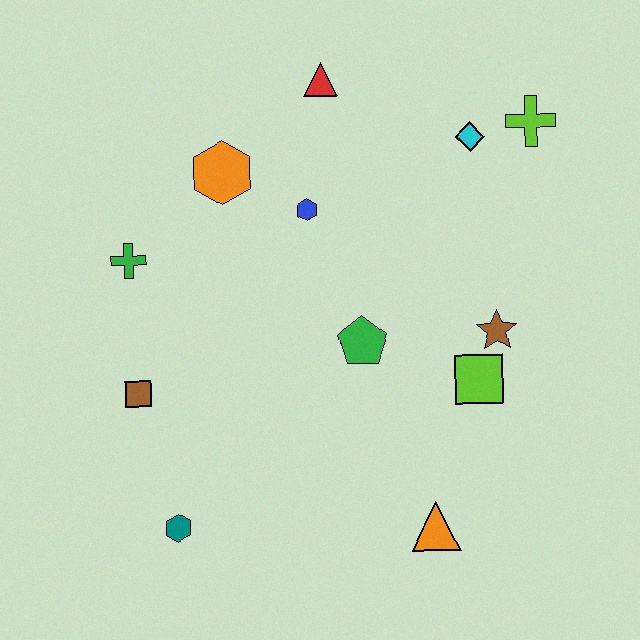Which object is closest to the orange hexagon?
The blue hexagon is closest to the orange hexagon.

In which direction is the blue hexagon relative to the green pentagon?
The blue hexagon is above the green pentagon.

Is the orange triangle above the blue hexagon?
No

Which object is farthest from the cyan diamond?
The teal hexagon is farthest from the cyan diamond.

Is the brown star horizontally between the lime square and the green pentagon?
No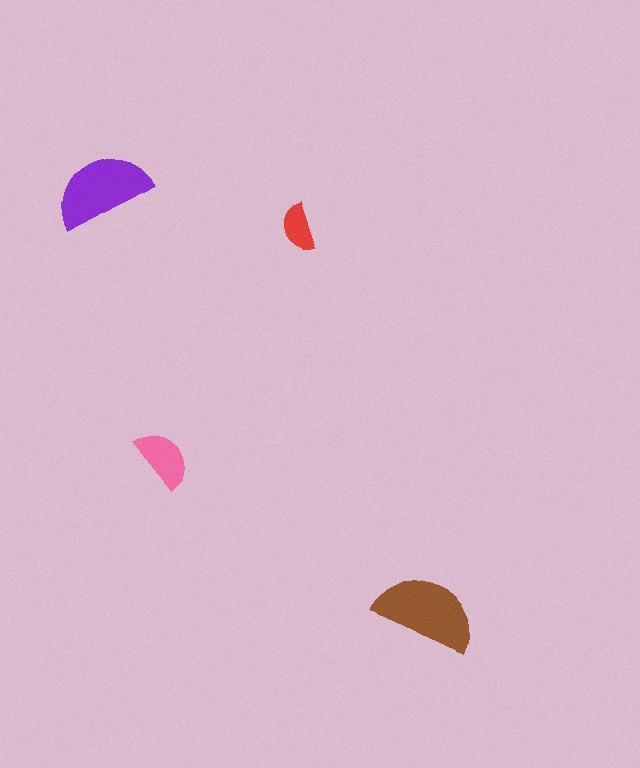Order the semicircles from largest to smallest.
the brown one, the purple one, the pink one, the red one.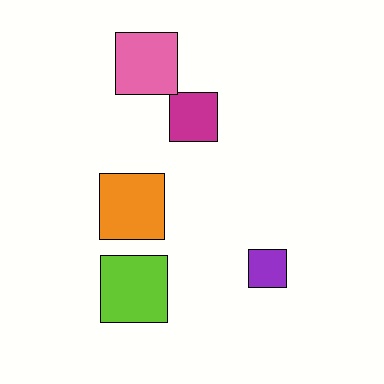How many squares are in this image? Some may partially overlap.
There are 5 squares.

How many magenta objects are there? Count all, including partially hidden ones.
There is 1 magenta object.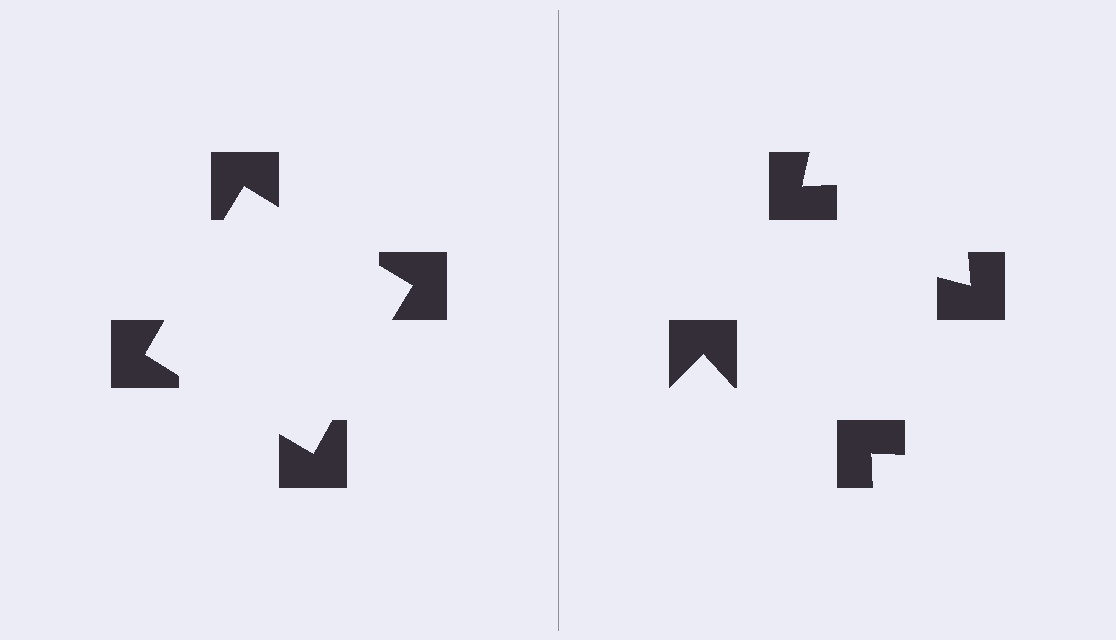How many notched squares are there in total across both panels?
8 — 4 on each side.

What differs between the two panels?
The notched squares are positioned identically on both sides; only the wedge orientations differ. On the left they align to a square; on the right they are misaligned.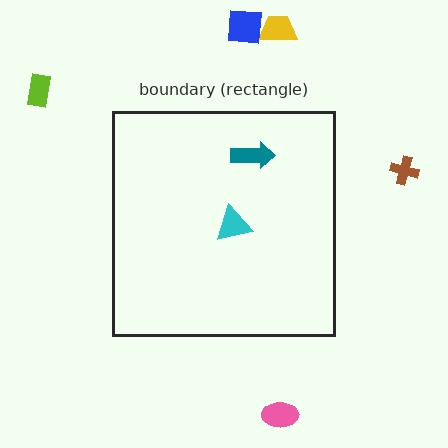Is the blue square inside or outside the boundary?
Outside.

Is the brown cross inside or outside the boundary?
Outside.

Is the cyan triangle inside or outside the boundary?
Inside.